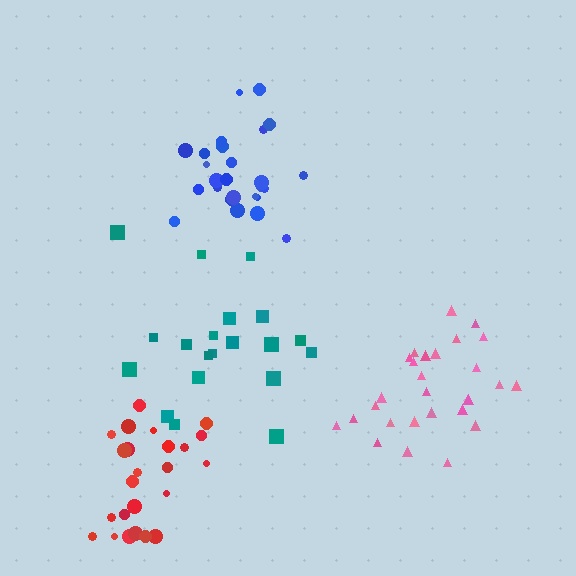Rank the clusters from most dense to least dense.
blue, pink, red, teal.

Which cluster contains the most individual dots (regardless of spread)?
Pink (28).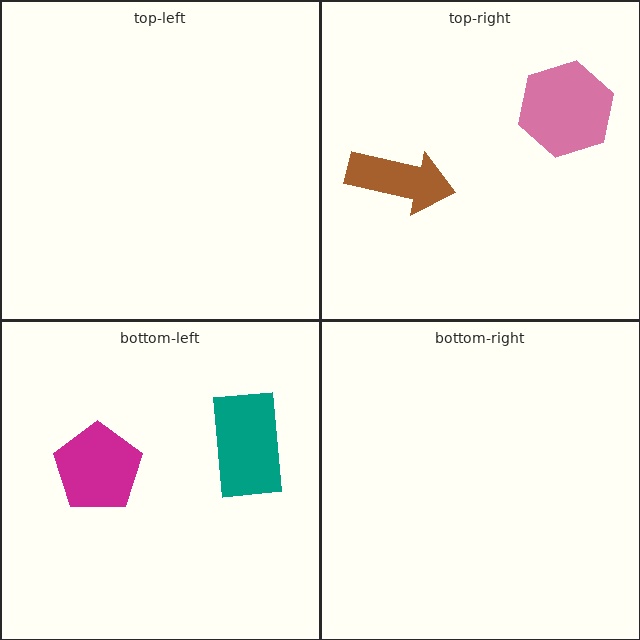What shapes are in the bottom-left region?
The teal rectangle, the magenta pentagon.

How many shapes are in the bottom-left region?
2.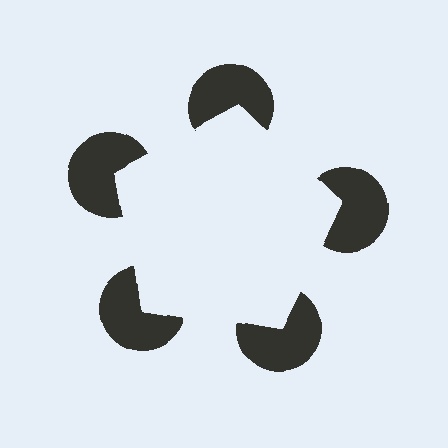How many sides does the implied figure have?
5 sides.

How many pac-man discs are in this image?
There are 5 — one at each vertex of the illusory pentagon.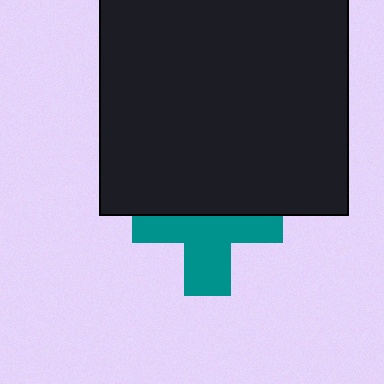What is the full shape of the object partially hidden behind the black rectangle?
The partially hidden object is a teal cross.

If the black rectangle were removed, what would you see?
You would see the complete teal cross.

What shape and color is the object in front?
The object in front is a black rectangle.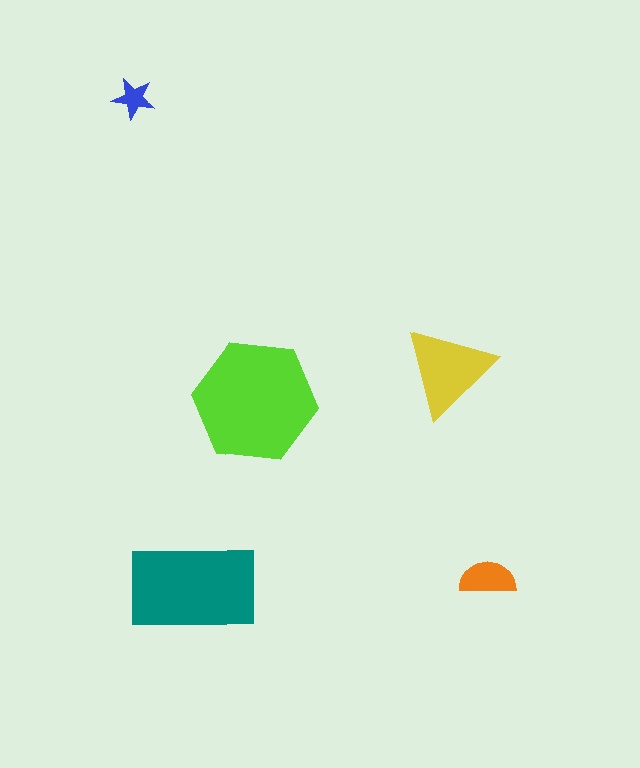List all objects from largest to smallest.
The lime hexagon, the teal rectangle, the yellow triangle, the orange semicircle, the blue star.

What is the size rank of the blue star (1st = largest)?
5th.